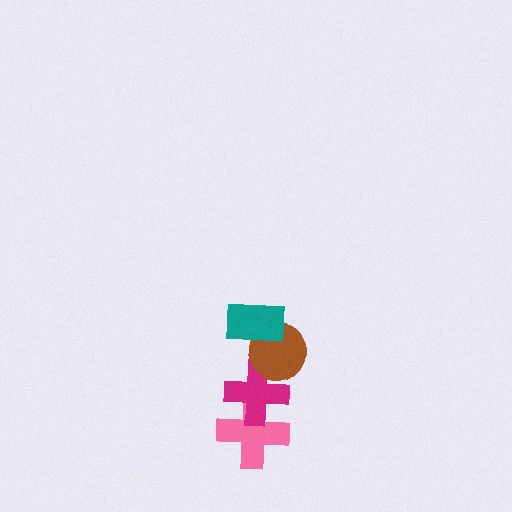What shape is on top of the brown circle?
The teal rectangle is on top of the brown circle.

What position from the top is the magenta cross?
The magenta cross is 3rd from the top.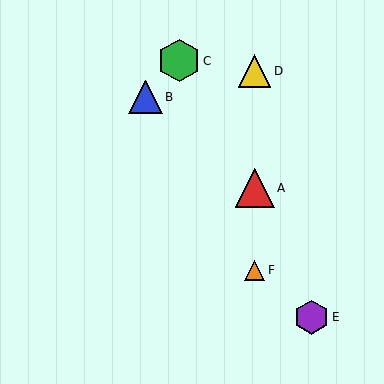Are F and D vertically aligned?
Yes, both are at x≈255.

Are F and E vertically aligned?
No, F is at x≈255 and E is at x≈312.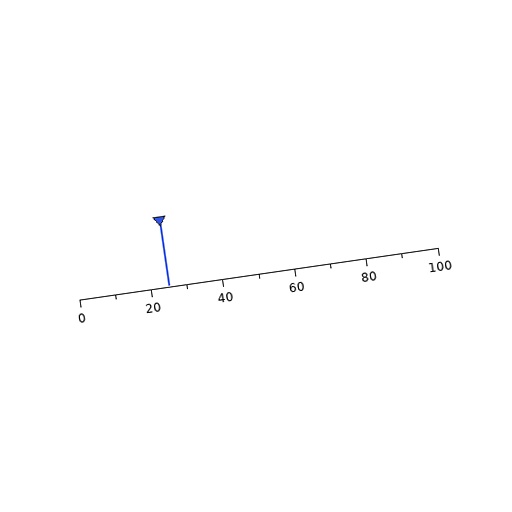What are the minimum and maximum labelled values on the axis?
The axis runs from 0 to 100.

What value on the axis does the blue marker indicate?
The marker indicates approximately 25.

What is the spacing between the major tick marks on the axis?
The major ticks are spaced 20 apart.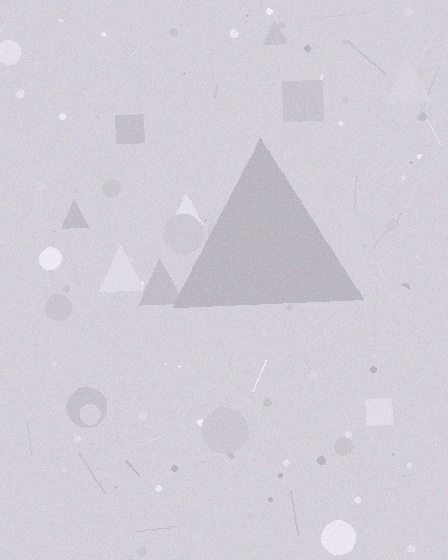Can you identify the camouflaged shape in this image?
The camouflaged shape is a triangle.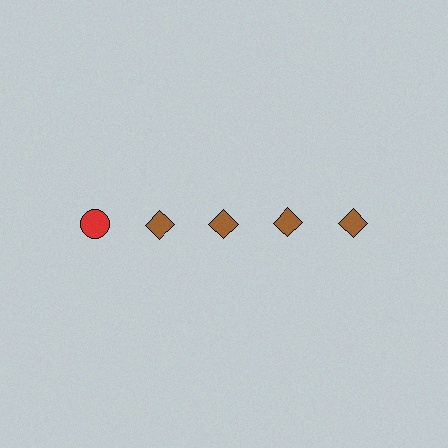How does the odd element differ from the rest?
It differs in both color (red instead of brown) and shape (circle instead of diamond).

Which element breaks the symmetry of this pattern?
The red circle in the top row, leftmost column breaks the symmetry. All other shapes are brown diamonds.